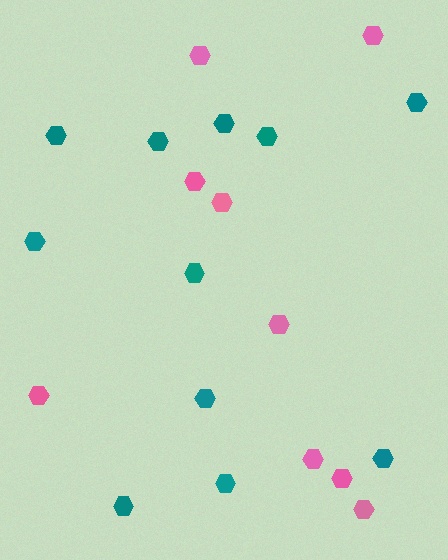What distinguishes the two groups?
There are 2 groups: one group of teal hexagons (11) and one group of pink hexagons (9).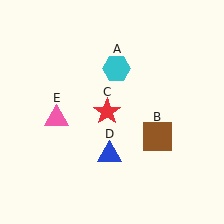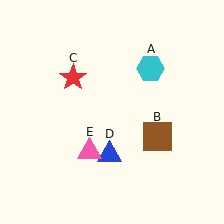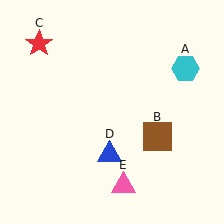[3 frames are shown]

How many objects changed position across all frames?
3 objects changed position: cyan hexagon (object A), red star (object C), pink triangle (object E).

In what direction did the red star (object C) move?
The red star (object C) moved up and to the left.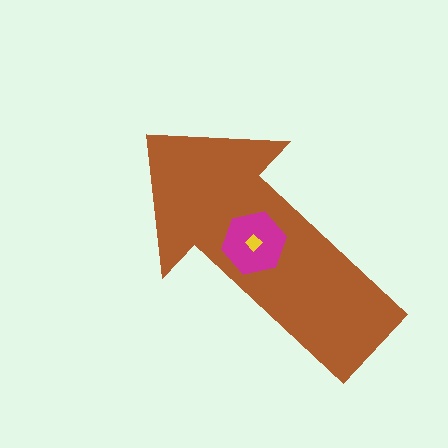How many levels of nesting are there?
3.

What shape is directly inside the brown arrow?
The magenta hexagon.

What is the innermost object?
The yellow diamond.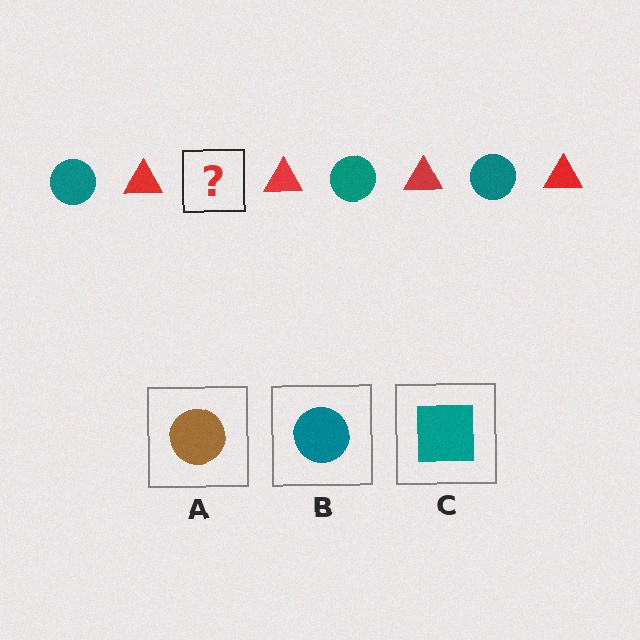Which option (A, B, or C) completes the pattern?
B.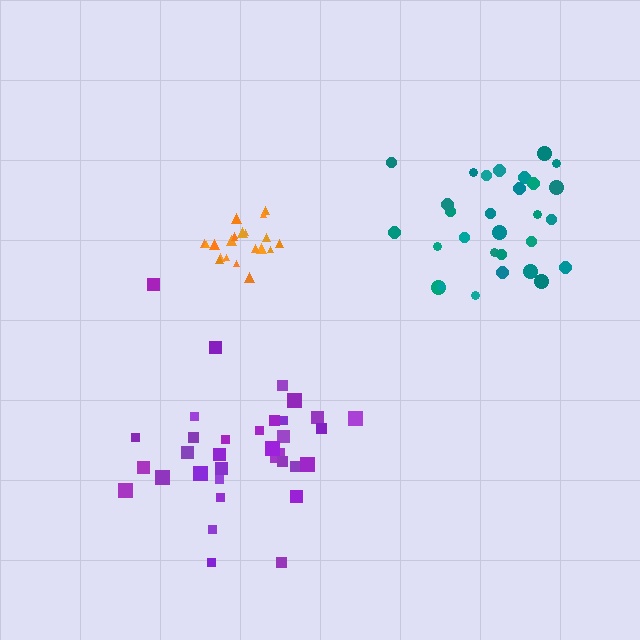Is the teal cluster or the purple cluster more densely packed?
Teal.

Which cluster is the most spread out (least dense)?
Purple.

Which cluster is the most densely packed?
Orange.